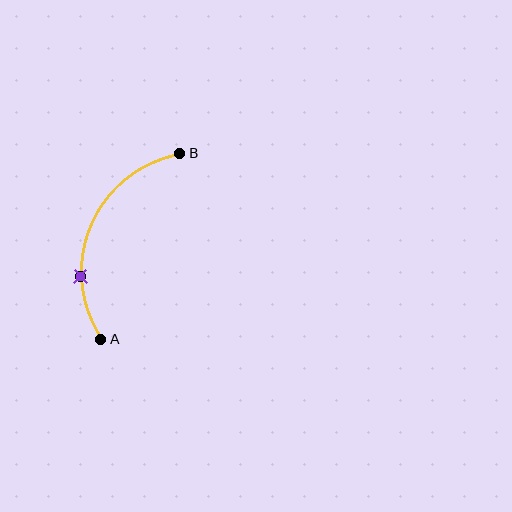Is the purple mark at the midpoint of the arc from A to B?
No. The purple mark lies on the arc but is closer to endpoint A. The arc midpoint would be at the point on the curve equidistant along the arc from both A and B.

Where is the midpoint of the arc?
The arc midpoint is the point on the curve farthest from the straight line joining A and B. It sits to the left of that line.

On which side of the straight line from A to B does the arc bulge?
The arc bulges to the left of the straight line connecting A and B.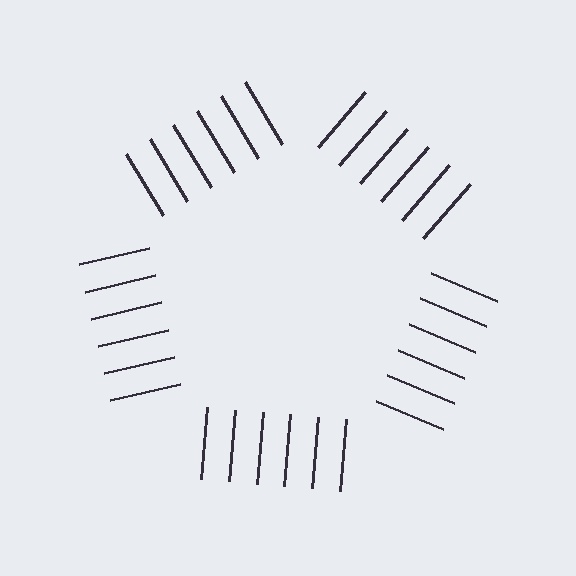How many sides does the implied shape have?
5 sides — the line-ends trace a pentagon.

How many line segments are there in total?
30 — 6 along each of the 5 edges.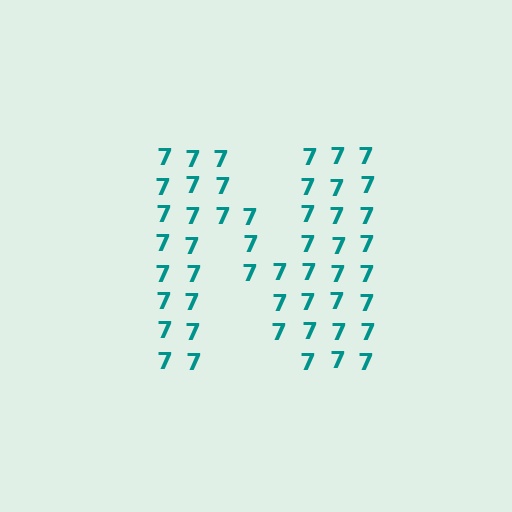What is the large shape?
The large shape is the letter N.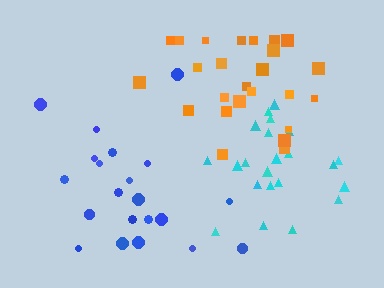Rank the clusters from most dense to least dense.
cyan, orange, blue.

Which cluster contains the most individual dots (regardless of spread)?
Orange (25).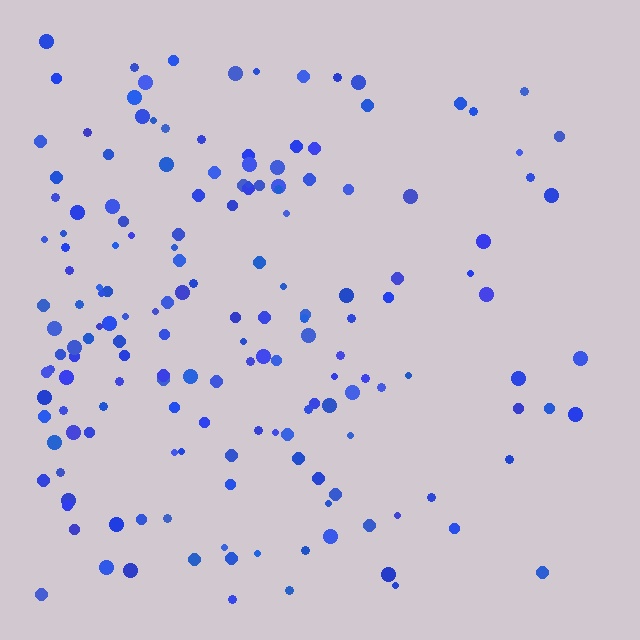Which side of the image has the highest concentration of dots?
The left.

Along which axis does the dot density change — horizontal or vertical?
Horizontal.